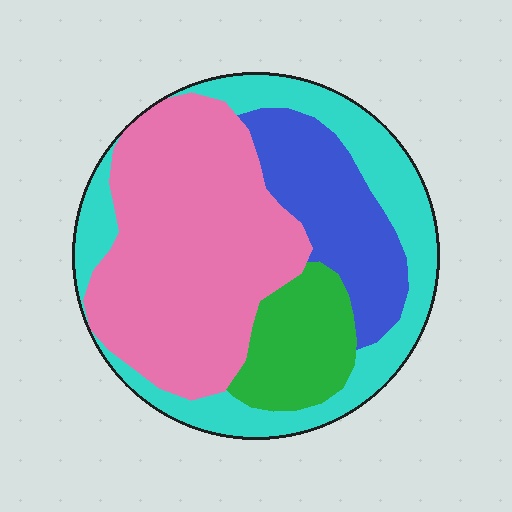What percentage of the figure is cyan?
Cyan takes up about one quarter (1/4) of the figure.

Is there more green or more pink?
Pink.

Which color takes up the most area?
Pink, at roughly 45%.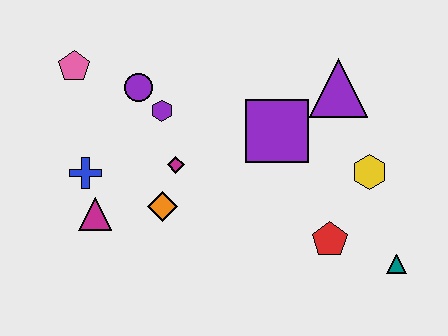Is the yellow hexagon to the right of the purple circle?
Yes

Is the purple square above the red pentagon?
Yes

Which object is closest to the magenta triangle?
The blue cross is closest to the magenta triangle.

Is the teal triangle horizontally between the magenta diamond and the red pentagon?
No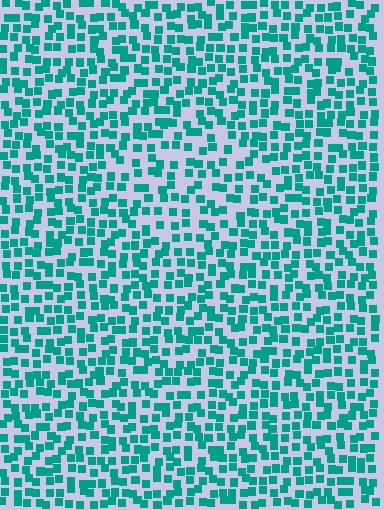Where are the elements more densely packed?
The elements are more densely packed outside the diamond boundary.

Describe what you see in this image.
The image contains small teal elements arranged at two different densities. A diamond-shaped region is visible where the elements are less densely packed than the surrounding area.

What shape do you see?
I see a diamond.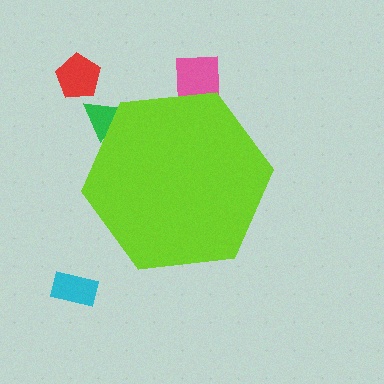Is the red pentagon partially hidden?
No, the red pentagon is fully visible.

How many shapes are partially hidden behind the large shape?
2 shapes are partially hidden.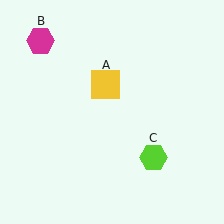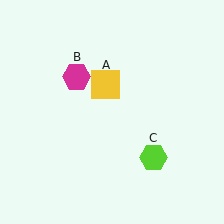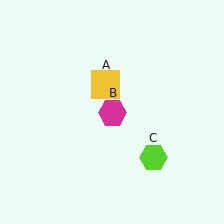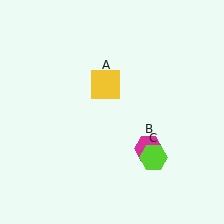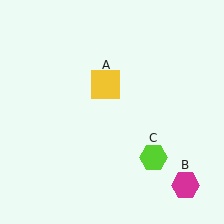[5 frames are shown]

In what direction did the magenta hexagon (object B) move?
The magenta hexagon (object B) moved down and to the right.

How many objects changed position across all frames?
1 object changed position: magenta hexagon (object B).